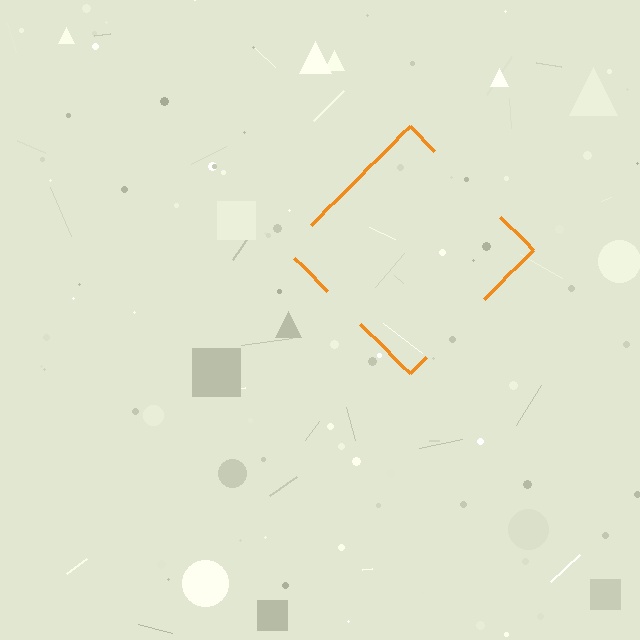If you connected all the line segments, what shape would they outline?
They would outline a diamond.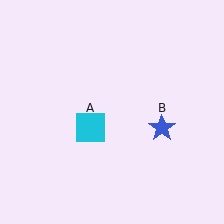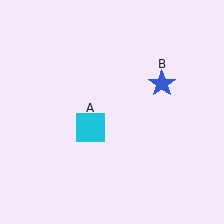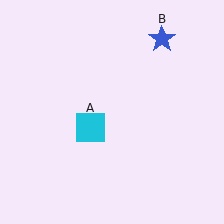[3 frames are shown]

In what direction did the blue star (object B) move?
The blue star (object B) moved up.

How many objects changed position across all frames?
1 object changed position: blue star (object B).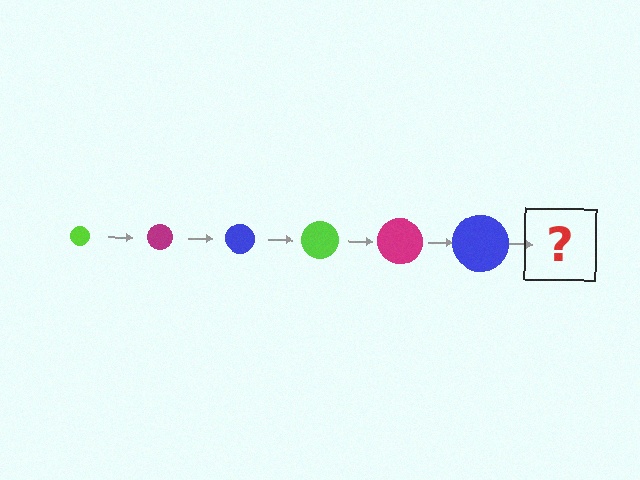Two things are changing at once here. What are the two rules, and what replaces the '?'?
The two rules are that the circle grows larger each step and the color cycles through lime, magenta, and blue. The '?' should be a lime circle, larger than the previous one.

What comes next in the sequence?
The next element should be a lime circle, larger than the previous one.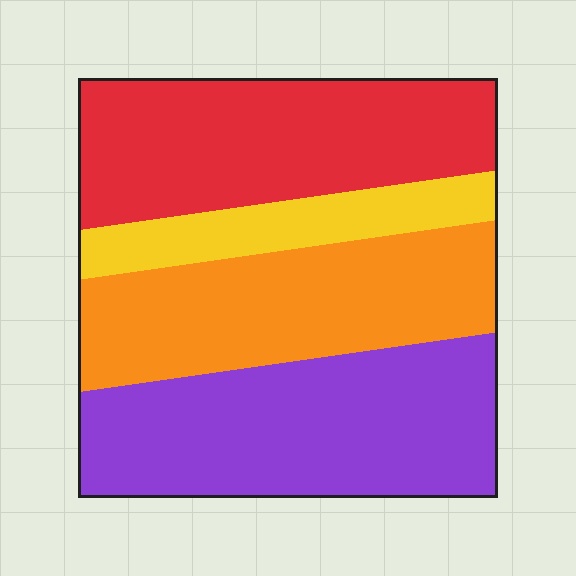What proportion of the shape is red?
Red covers 29% of the shape.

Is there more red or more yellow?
Red.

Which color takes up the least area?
Yellow, at roughly 10%.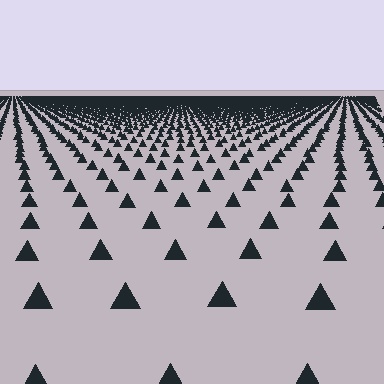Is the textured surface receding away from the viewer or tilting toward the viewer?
The surface is receding away from the viewer. Texture elements get smaller and denser toward the top.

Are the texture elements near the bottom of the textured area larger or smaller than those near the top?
Larger. Near the bottom, elements are closer to the viewer and appear at a bigger on-screen size.